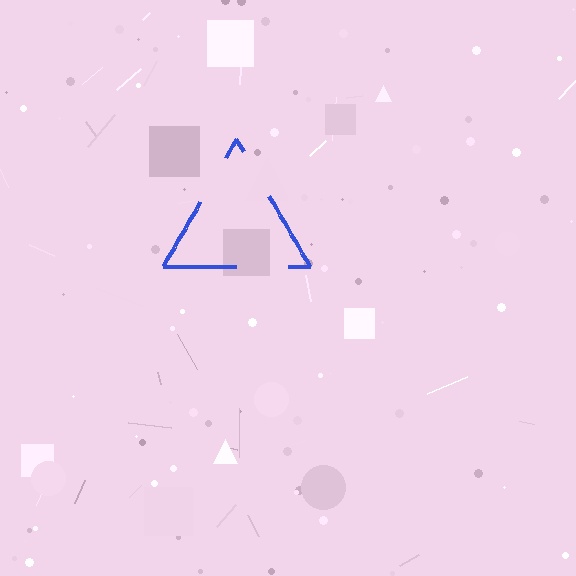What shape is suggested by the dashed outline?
The dashed outline suggests a triangle.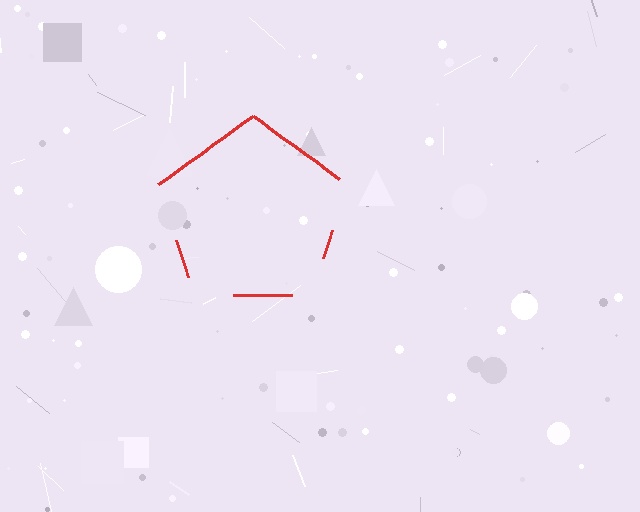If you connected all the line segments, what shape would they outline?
They would outline a pentagon.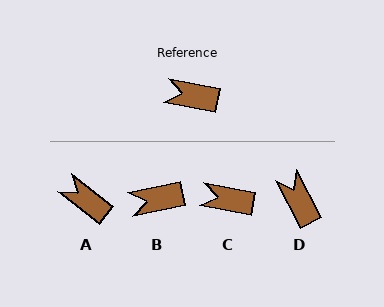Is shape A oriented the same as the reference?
No, it is off by about 28 degrees.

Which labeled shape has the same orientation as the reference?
C.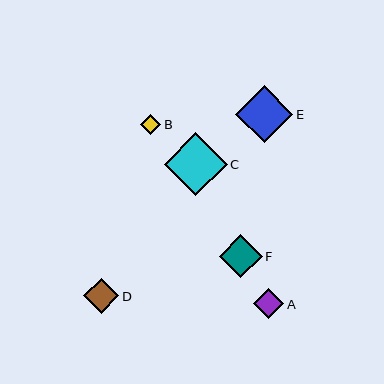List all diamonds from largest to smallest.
From largest to smallest: C, E, F, D, A, B.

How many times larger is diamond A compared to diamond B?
Diamond A is approximately 1.5 times the size of diamond B.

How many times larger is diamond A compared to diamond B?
Diamond A is approximately 1.5 times the size of diamond B.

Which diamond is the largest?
Diamond C is the largest with a size of approximately 63 pixels.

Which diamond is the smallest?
Diamond B is the smallest with a size of approximately 20 pixels.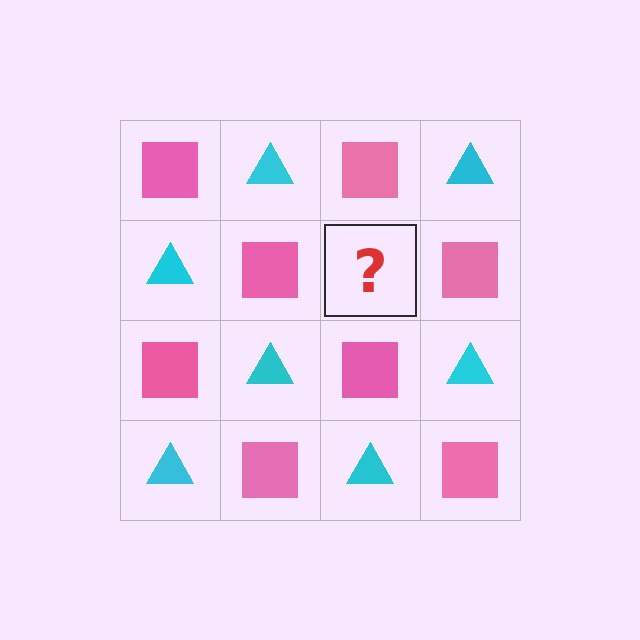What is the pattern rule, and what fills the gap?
The rule is that it alternates pink square and cyan triangle in a checkerboard pattern. The gap should be filled with a cyan triangle.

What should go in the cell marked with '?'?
The missing cell should contain a cyan triangle.